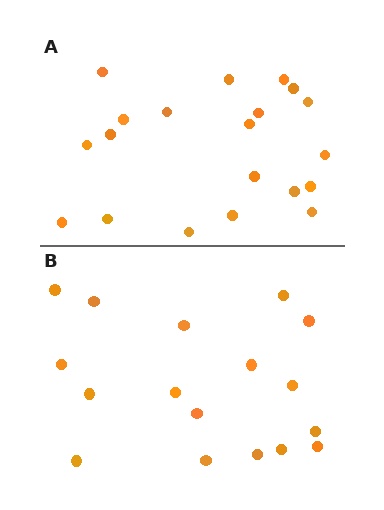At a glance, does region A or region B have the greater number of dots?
Region A (the top region) has more dots.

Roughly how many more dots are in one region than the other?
Region A has just a few more — roughly 2 or 3 more dots than region B.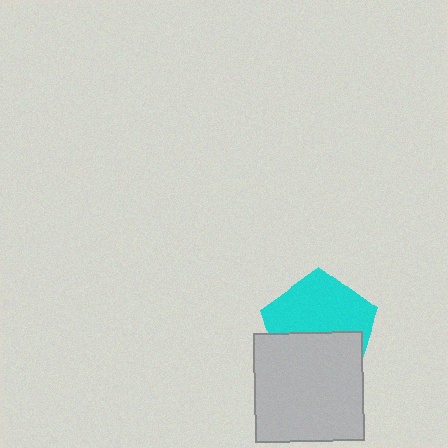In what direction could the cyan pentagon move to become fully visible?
The cyan pentagon could move up. That would shift it out from behind the light gray square entirely.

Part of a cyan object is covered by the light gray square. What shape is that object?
It is a pentagon.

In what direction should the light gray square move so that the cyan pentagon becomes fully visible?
The light gray square should move down. That is the shortest direction to clear the overlap and leave the cyan pentagon fully visible.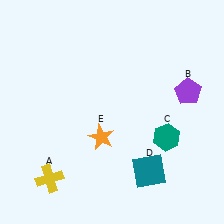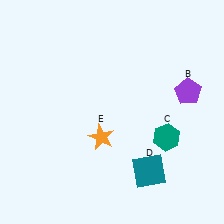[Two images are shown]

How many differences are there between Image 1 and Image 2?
There is 1 difference between the two images.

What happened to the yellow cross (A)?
The yellow cross (A) was removed in Image 2. It was in the bottom-left area of Image 1.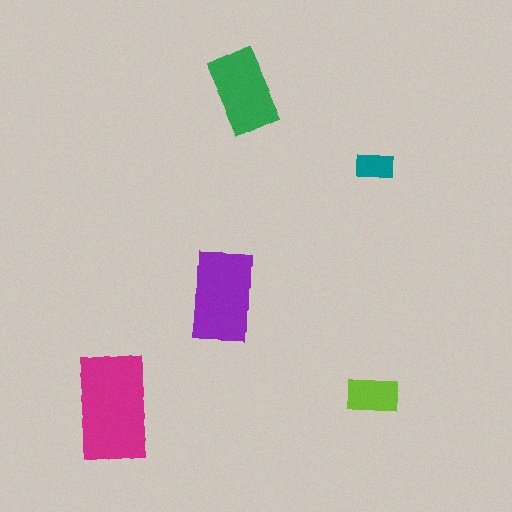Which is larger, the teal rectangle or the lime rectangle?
The lime one.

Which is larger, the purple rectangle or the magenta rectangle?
The magenta one.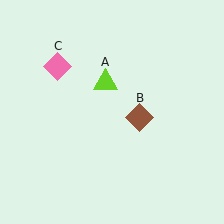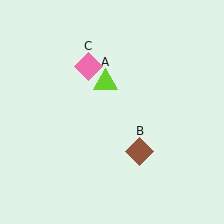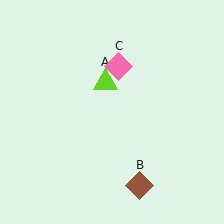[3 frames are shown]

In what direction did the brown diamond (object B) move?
The brown diamond (object B) moved down.